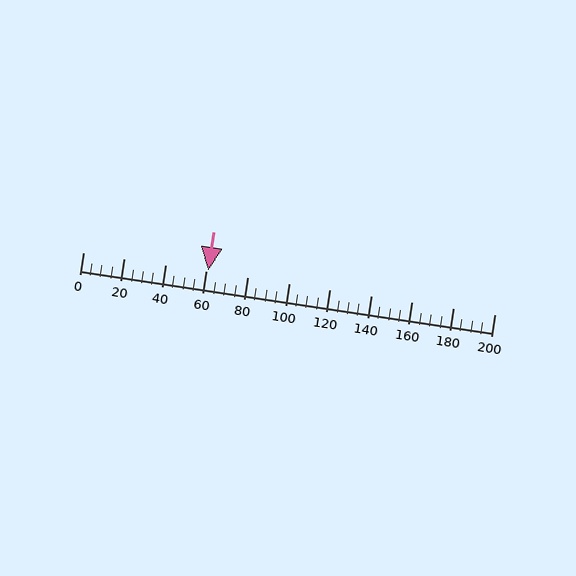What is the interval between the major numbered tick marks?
The major tick marks are spaced 20 units apart.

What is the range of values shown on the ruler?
The ruler shows values from 0 to 200.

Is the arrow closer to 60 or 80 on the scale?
The arrow is closer to 60.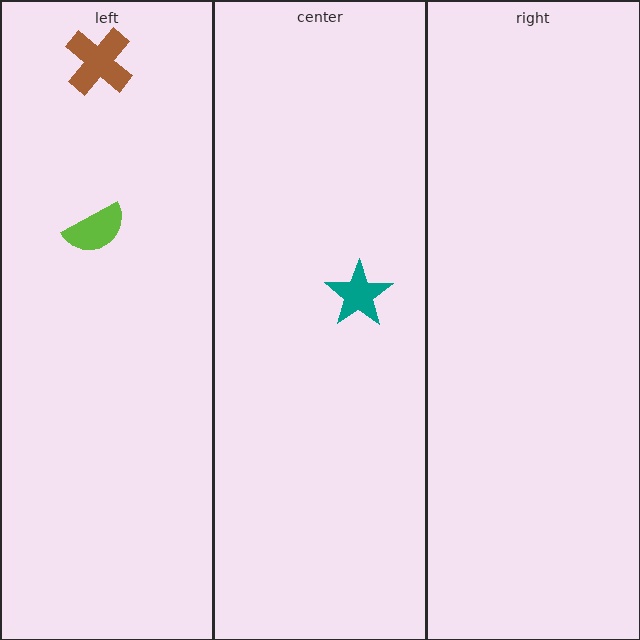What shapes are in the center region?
The teal star.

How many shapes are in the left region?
2.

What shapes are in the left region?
The brown cross, the lime semicircle.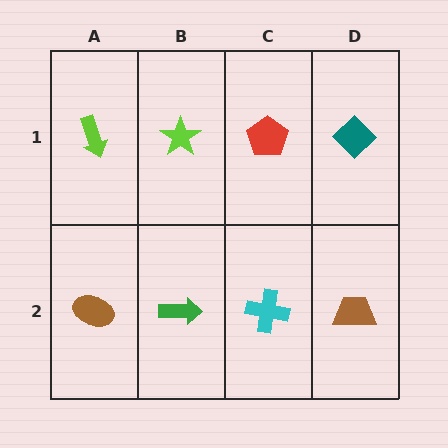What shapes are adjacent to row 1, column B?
A green arrow (row 2, column B), a lime arrow (row 1, column A), a red pentagon (row 1, column C).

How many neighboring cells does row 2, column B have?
3.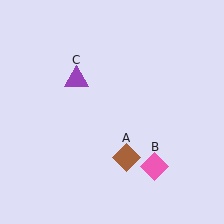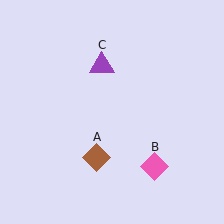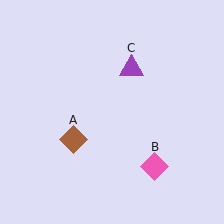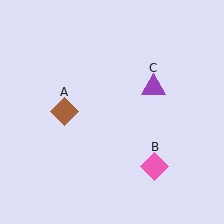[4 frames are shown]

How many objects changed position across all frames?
2 objects changed position: brown diamond (object A), purple triangle (object C).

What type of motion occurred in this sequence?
The brown diamond (object A), purple triangle (object C) rotated clockwise around the center of the scene.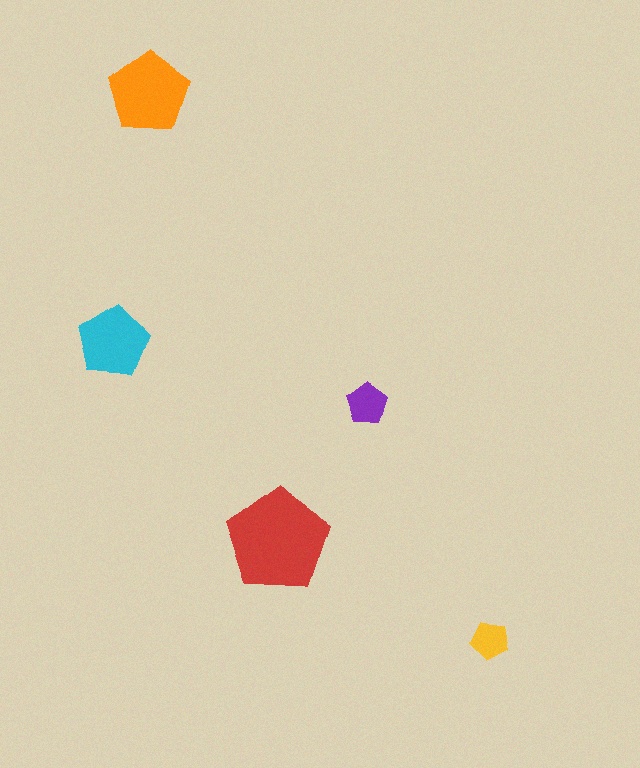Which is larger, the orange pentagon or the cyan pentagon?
The orange one.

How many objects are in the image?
There are 5 objects in the image.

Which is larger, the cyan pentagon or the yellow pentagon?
The cyan one.